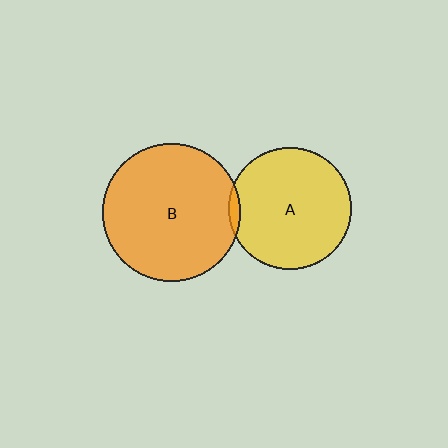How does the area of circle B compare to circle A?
Approximately 1.3 times.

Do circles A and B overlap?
Yes.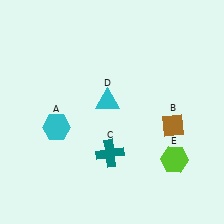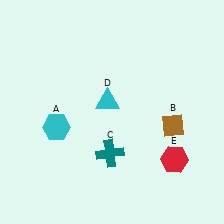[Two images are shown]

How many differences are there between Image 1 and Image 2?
There is 1 difference between the two images.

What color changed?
The hexagon (E) changed from lime in Image 1 to red in Image 2.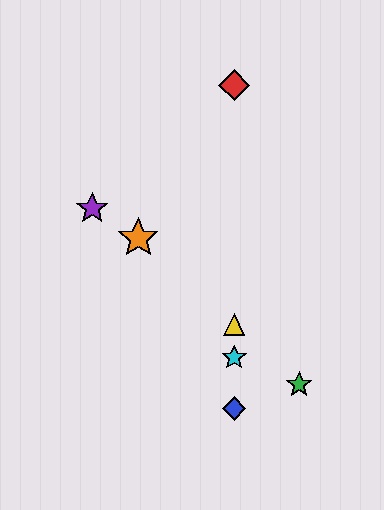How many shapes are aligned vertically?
4 shapes (the red diamond, the blue diamond, the yellow triangle, the cyan star) are aligned vertically.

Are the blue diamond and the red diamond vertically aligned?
Yes, both are at x≈234.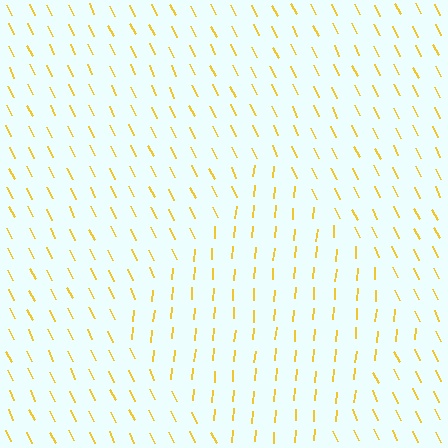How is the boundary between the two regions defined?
The boundary is defined purely by a change in line orientation (approximately 30 degrees difference). All lines are the same color and thickness.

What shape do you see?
I see a diamond.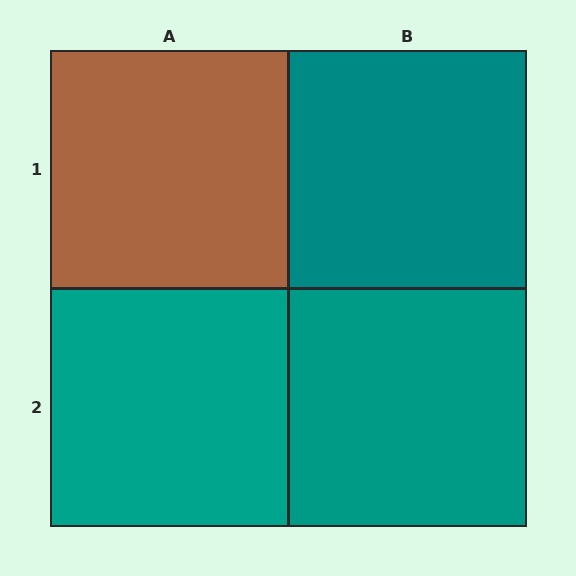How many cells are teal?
3 cells are teal.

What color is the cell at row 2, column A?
Teal.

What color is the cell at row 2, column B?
Teal.